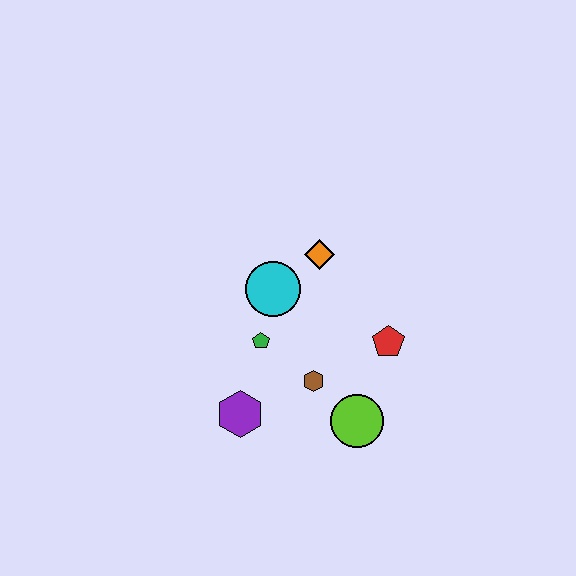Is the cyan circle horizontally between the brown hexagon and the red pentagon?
No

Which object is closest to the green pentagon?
The cyan circle is closest to the green pentagon.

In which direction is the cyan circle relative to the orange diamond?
The cyan circle is to the left of the orange diamond.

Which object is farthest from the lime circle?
The orange diamond is farthest from the lime circle.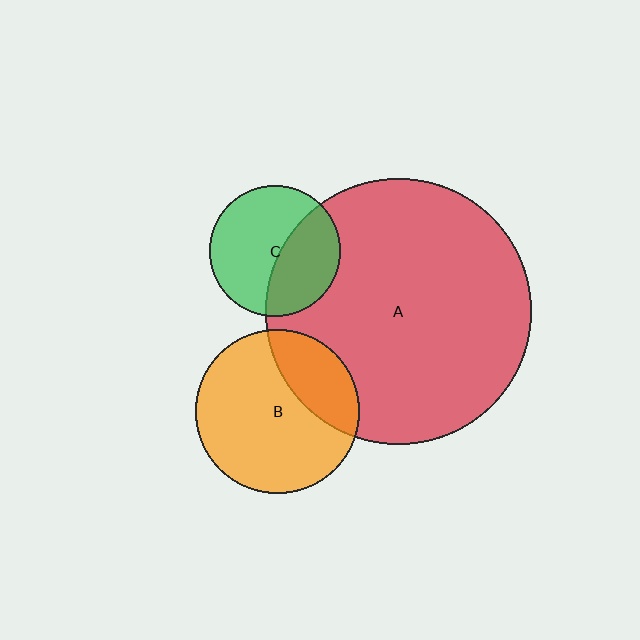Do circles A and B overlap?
Yes.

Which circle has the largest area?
Circle A (red).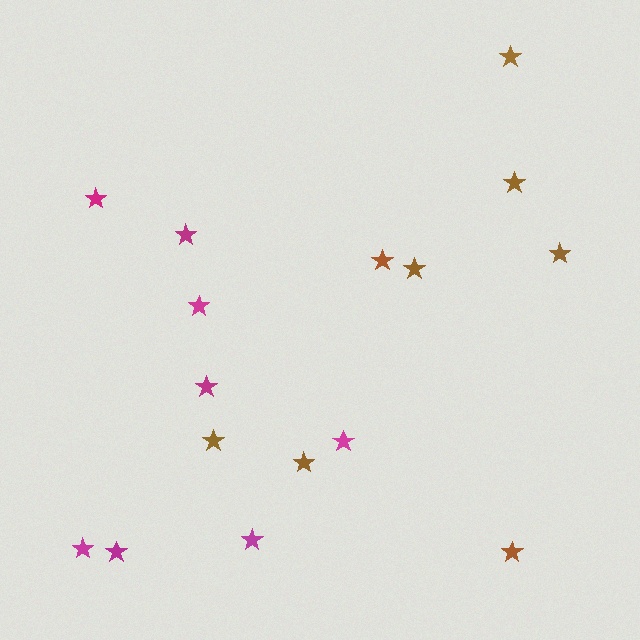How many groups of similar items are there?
There are 2 groups: one group of brown stars (8) and one group of magenta stars (8).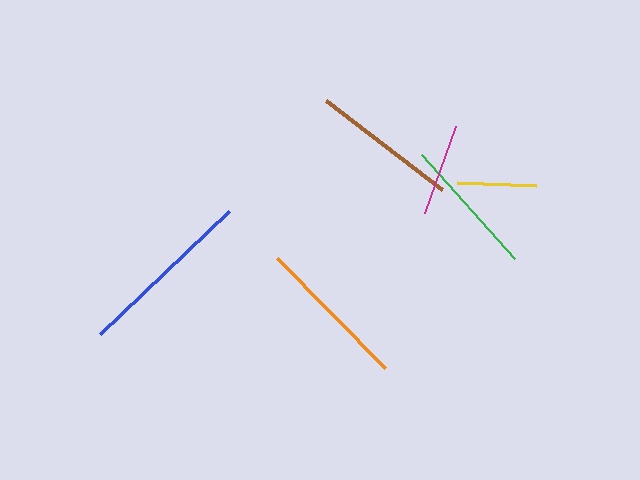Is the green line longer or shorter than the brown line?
The brown line is longer than the green line.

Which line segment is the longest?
The blue line is the longest at approximately 178 pixels.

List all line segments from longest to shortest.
From longest to shortest: blue, orange, brown, green, magenta, yellow.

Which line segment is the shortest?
The yellow line is the shortest at approximately 79 pixels.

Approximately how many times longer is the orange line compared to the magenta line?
The orange line is approximately 1.7 times the length of the magenta line.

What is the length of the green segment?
The green segment is approximately 140 pixels long.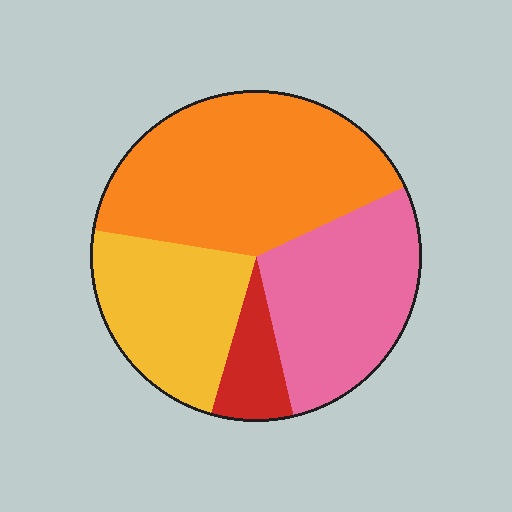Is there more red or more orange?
Orange.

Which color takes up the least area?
Red, at roughly 10%.